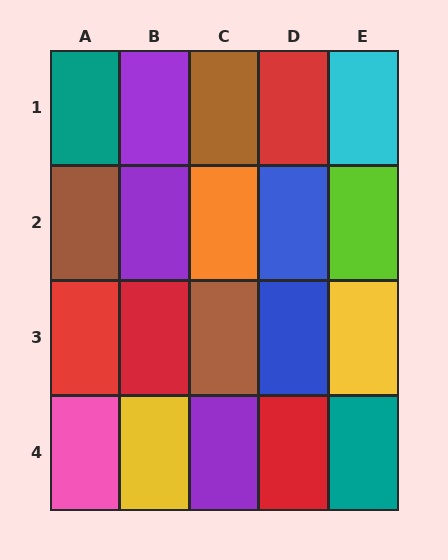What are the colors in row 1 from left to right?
Teal, purple, brown, red, cyan.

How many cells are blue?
2 cells are blue.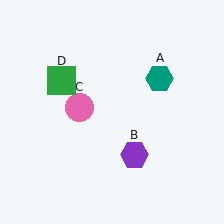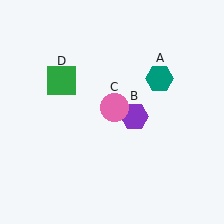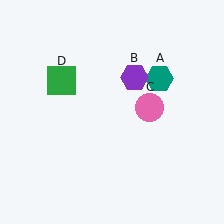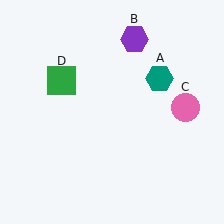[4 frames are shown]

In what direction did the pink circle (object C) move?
The pink circle (object C) moved right.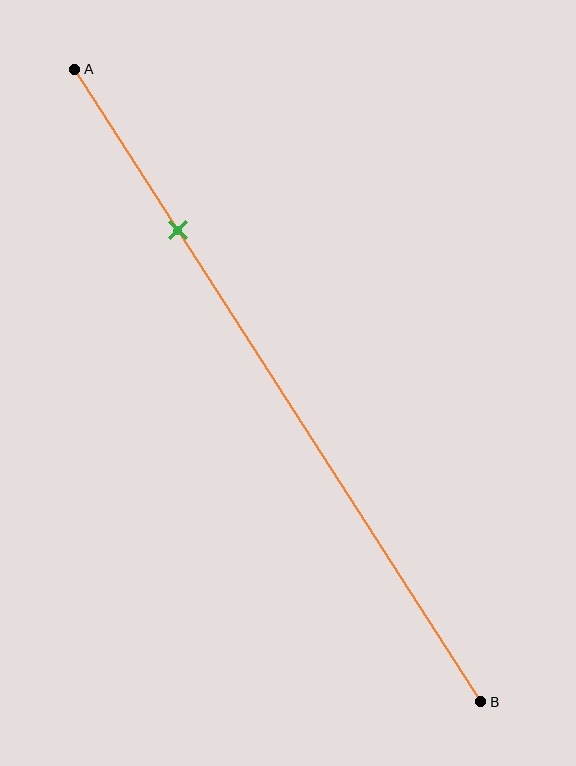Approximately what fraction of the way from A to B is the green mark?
The green mark is approximately 25% of the way from A to B.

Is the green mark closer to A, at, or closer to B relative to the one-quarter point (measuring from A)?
The green mark is approximately at the one-quarter point of segment AB.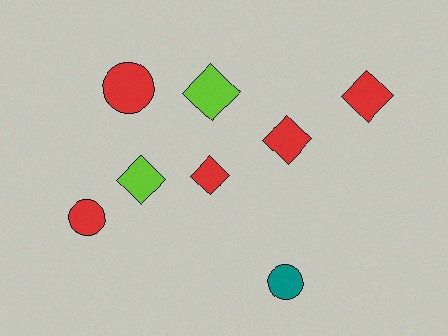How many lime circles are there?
There are no lime circles.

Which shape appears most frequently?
Diamond, with 5 objects.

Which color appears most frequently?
Red, with 5 objects.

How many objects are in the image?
There are 8 objects.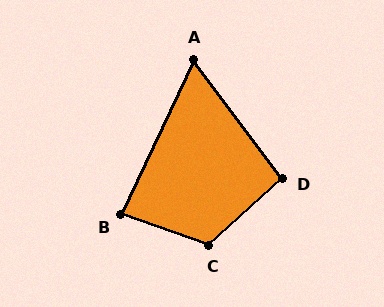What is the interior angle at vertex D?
Approximately 96 degrees (obtuse).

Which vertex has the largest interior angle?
C, at approximately 118 degrees.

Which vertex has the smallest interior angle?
A, at approximately 62 degrees.